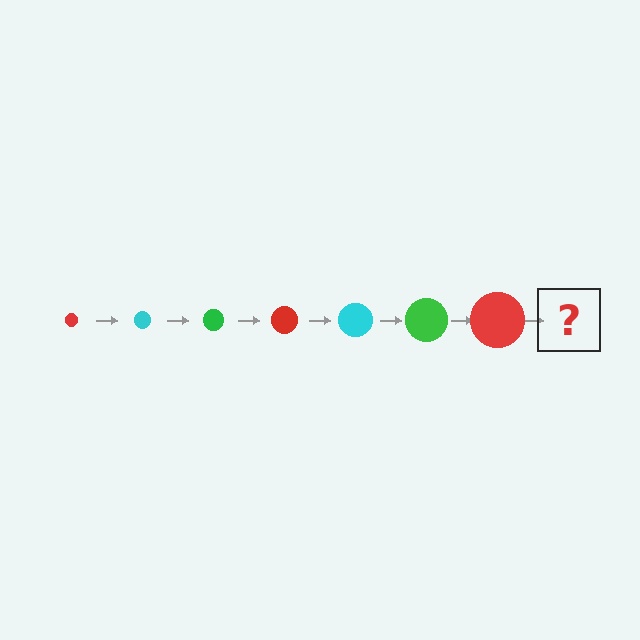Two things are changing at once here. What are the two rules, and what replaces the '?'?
The two rules are that the circle grows larger each step and the color cycles through red, cyan, and green. The '?' should be a cyan circle, larger than the previous one.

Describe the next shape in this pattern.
It should be a cyan circle, larger than the previous one.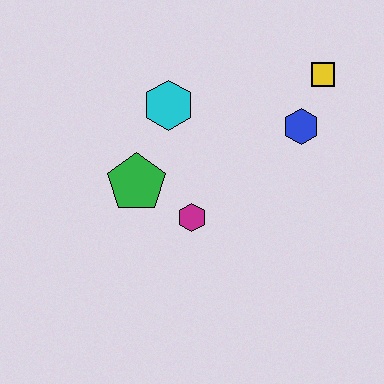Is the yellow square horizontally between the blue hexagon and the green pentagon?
No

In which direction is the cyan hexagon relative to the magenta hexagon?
The cyan hexagon is above the magenta hexagon.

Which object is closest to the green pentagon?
The magenta hexagon is closest to the green pentagon.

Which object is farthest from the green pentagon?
The yellow square is farthest from the green pentagon.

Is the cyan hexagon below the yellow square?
Yes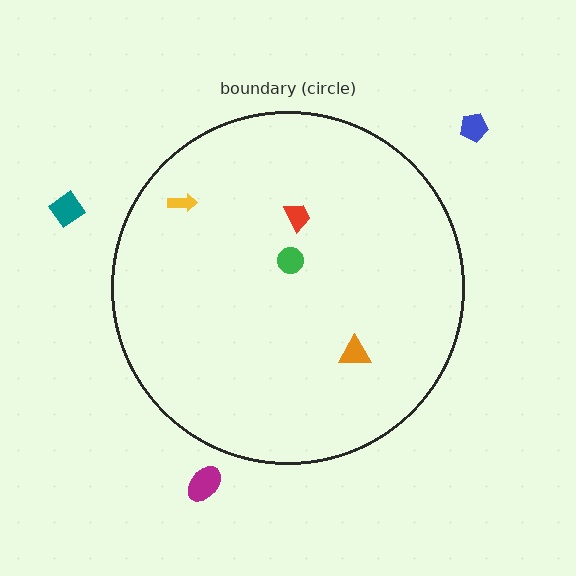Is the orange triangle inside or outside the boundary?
Inside.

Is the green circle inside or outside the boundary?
Inside.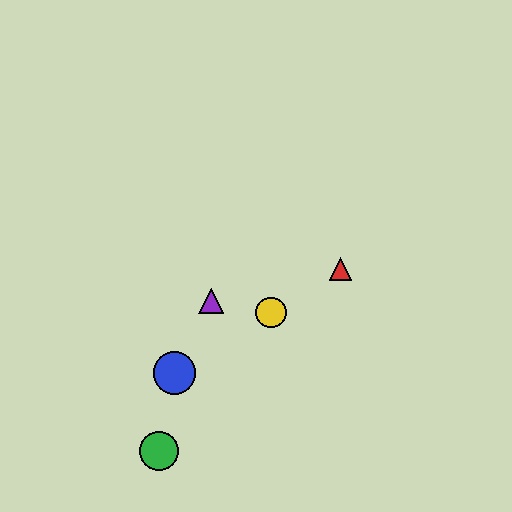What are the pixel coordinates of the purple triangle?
The purple triangle is at (211, 301).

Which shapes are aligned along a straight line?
The red triangle, the blue circle, the yellow circle are aligned along a straight line.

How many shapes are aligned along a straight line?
3 shapes (the red triangle, the blue circle, the yellow circle) are aligned along a straight line.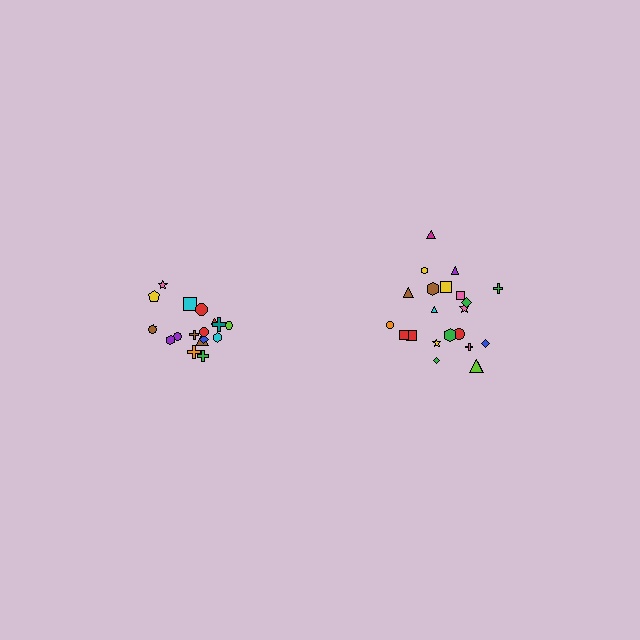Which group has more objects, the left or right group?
The right group.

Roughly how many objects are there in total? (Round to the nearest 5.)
Roughly 40 objects in total.